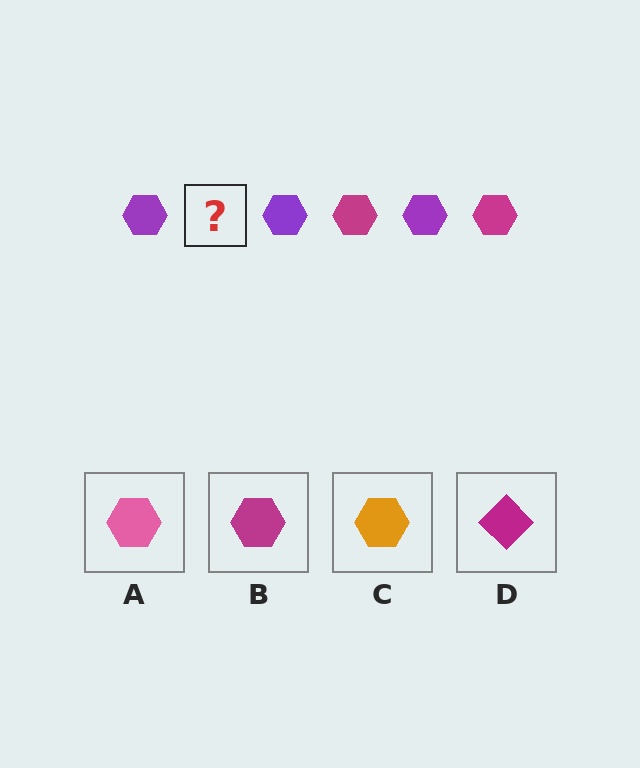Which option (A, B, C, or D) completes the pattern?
B.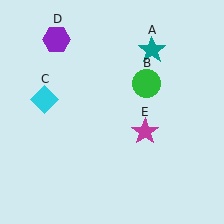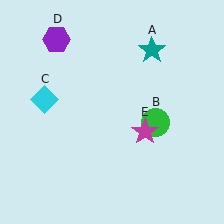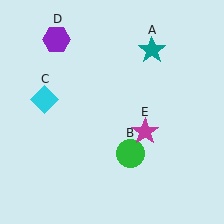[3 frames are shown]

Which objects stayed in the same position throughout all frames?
Teal star (object A) and cyan diamond (object C) and purple hexagon (object D) and magenta star (object E) remained stationary.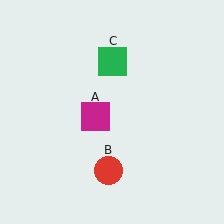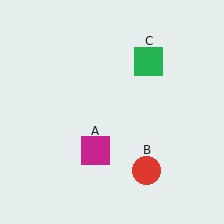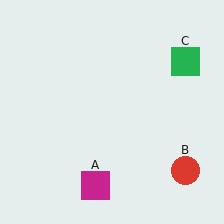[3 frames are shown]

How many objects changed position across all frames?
3 objects changed position: magenta square (object A), red circle (object B), green square (object C).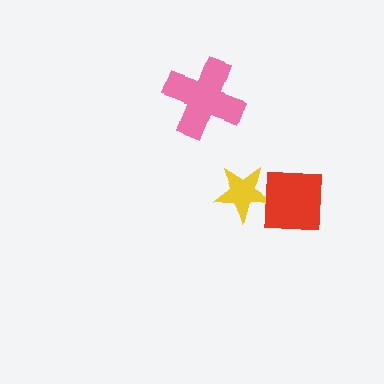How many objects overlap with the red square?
1 object overlaps with the red square.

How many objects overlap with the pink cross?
0 objects overlap with the pink cross.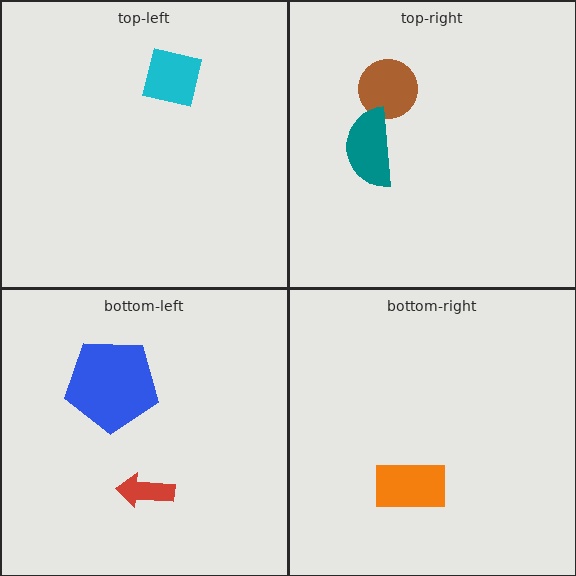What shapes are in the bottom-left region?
The blue pentagon, the red arrow.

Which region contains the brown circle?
The top-right region.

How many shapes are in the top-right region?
2.